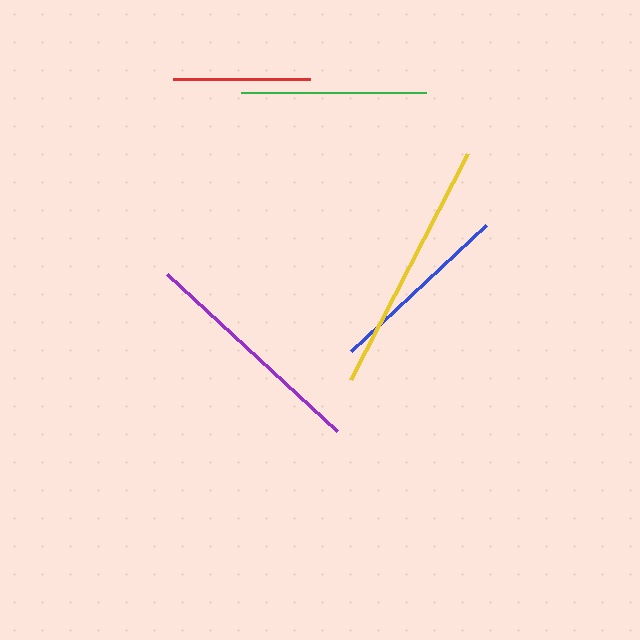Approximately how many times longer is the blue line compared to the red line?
The blue line is approximately 1.3 times the length of the red line.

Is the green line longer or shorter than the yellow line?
The yellow line is longer than the green line.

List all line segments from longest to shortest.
From longest to shortest: yellow, purple, green, blue, red.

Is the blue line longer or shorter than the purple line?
The purple line is longer than the blue line.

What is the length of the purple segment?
The purple segment is approximately 231 pixels long.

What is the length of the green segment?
The green segment is approximately 185 pixels long.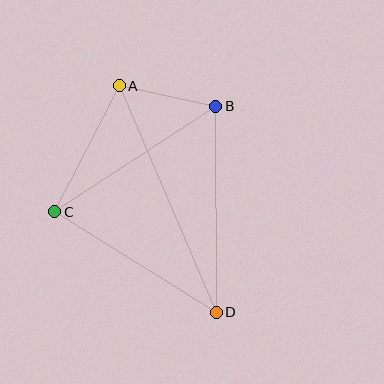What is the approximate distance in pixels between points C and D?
The distance between C and D is approximately 190 pixels.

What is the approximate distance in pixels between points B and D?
The distance between B and D is approximately 206 pixels.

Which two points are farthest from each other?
Points A and D are farthest from each other.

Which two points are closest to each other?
Points A and B are closest to each other.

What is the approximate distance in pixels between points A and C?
The distance between A and C is approximately 141 pixels.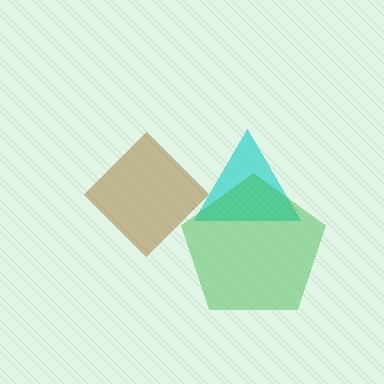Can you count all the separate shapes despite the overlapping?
Yes, there are 3 separate shapes.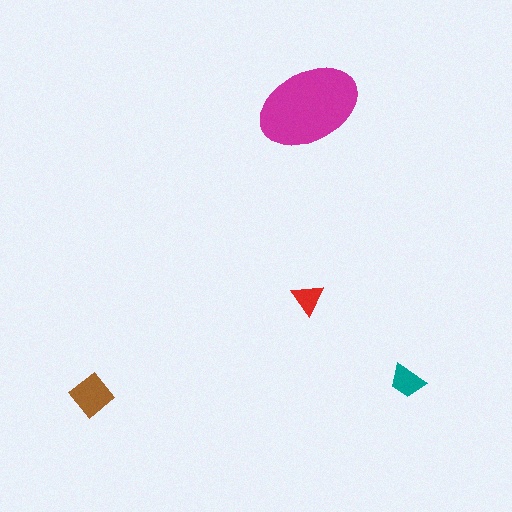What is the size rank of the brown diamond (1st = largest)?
2nd.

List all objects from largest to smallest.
The magenta ellipse, the brown diamond, the teal trapezoid, the red triangle.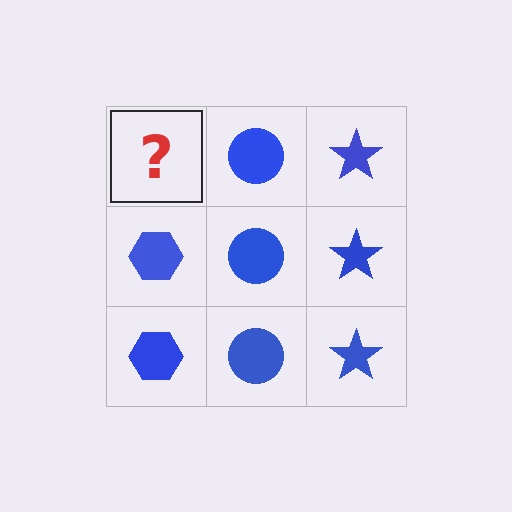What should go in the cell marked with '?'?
The missing cell should contain a blue hexagon.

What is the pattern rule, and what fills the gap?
The rule is that each column has a consistent shape. The gap should be filled with a blue hexagon.